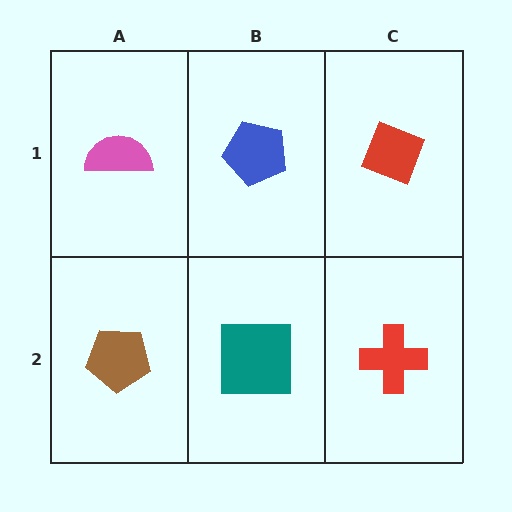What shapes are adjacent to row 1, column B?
A teal square (row 2, column B), a pink semicircle (row 1, column A), a red diamond (row 1, column C).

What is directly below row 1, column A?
A brown pentagon.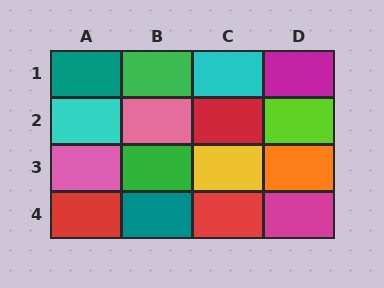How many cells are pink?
2 cells are pink.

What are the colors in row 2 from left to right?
Cyan, pink, red, lime.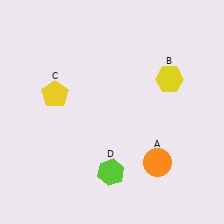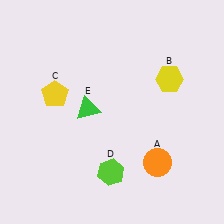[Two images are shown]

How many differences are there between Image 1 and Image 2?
There is 1 difference between the two images.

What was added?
A green triangle (E) was added in Image 2.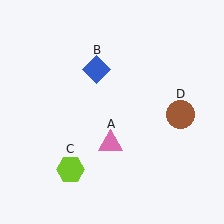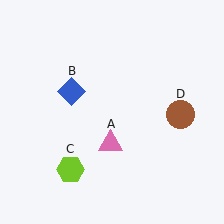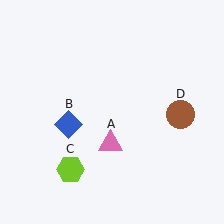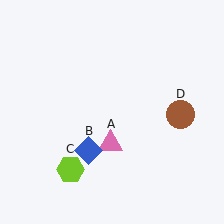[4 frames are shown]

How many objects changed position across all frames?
1 object changed position: blue diamond (object B).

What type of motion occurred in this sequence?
The blue diamond (object B) rotated counterclockwise around the center of the scene.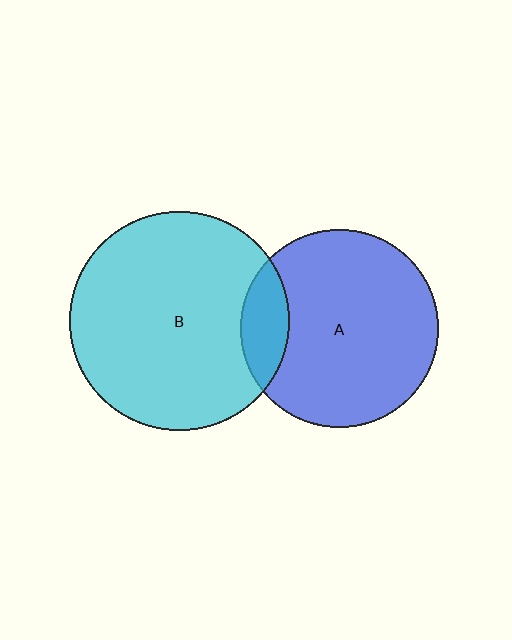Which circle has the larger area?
Circle B (cyan).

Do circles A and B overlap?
Yes.